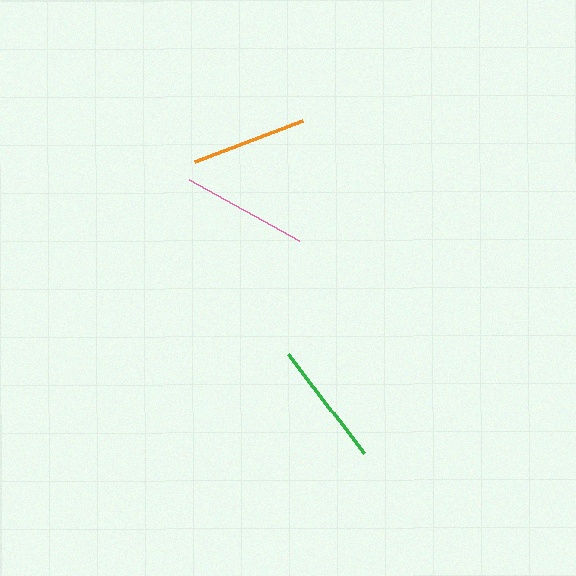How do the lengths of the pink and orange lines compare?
The pink and orange lines are approximately the same length.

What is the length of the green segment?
The green segment is approximately 124 pixels long.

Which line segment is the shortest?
The orange line is the shortest at approximately 115 pixels.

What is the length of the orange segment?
The orange segment is approximately 115 pixels long.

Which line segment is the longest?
The pink line is the longest at approximately 125 pixels.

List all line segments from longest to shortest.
From longest to shortest: pink, green, orange.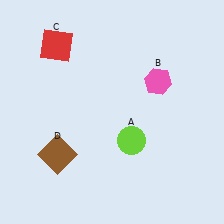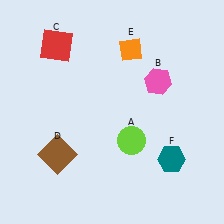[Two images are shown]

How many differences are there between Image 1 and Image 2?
There are 2 differences between the two images.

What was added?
An orange diamond (E), a teal hexagon (F) were added in Image 2.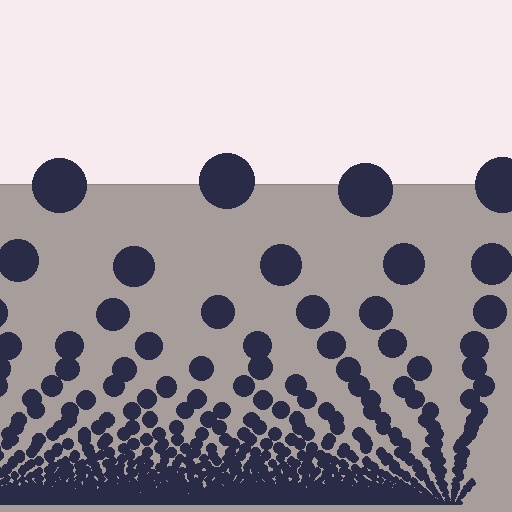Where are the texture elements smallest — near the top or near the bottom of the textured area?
Near the bottom.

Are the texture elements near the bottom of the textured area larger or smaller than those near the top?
Smaller. The gradient is inverted — elements near the bottom are smaller and denser.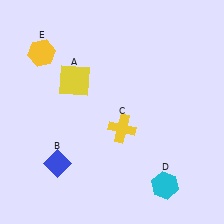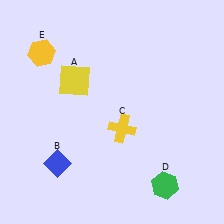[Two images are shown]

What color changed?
The hexagon (D) changed from cyan in Image 1 to green in Image 2.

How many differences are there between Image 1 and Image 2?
There is 1 difference between the two images.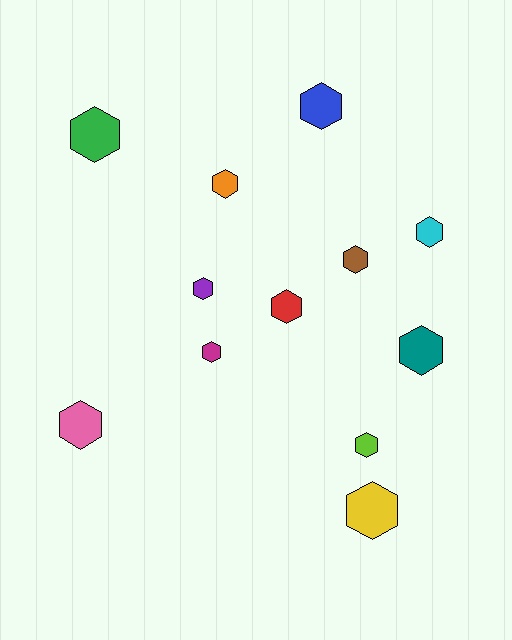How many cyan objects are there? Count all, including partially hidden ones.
There is 1 cyan object.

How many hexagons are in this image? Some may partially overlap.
There are 12 hexagons.